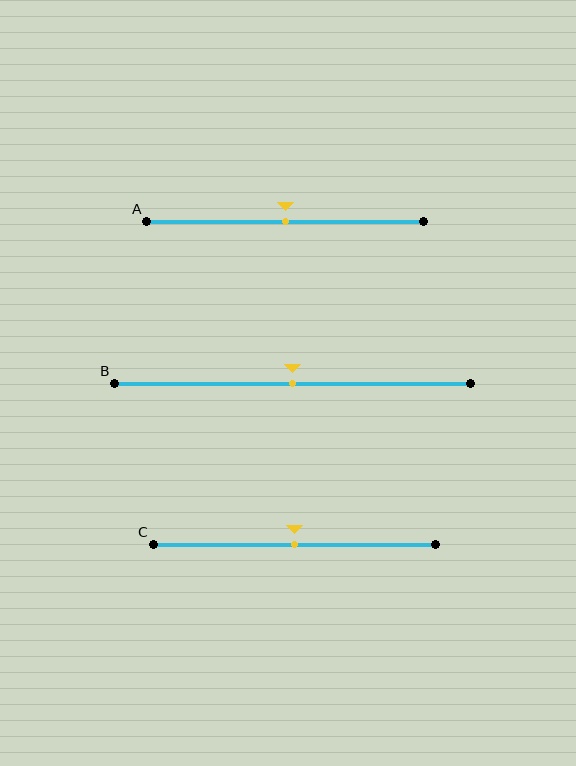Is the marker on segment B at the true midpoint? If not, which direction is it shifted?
Yes, the marker on segment B is at the true midpoint.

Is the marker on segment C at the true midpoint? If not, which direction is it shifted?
Yes, the marker on segment C is at the true midpoint.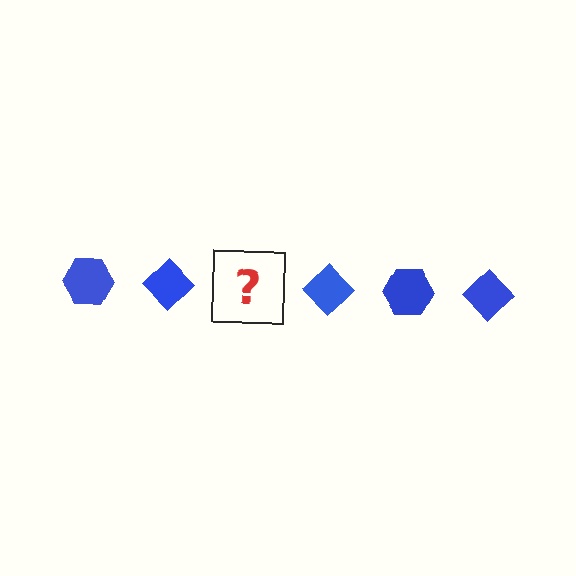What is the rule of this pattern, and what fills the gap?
The rule is that the pattern cycles through hexagon, diamond shapes in blue. The gap should be filled with a blue hexagon.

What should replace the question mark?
The question mark should be replaced with a blue hexagon.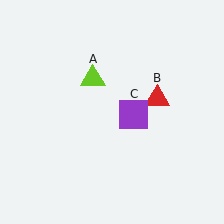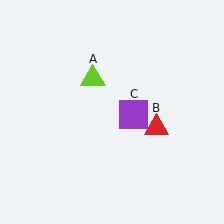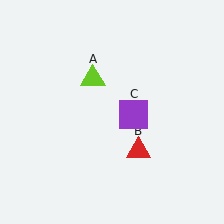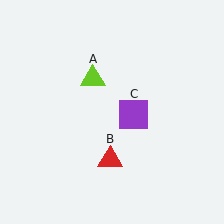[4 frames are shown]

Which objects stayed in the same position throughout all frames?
Lime triangle (object A) and purple square (object C) remained stationary.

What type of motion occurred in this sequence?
The red triangle (object B) rotated clockwise around the center of the scene.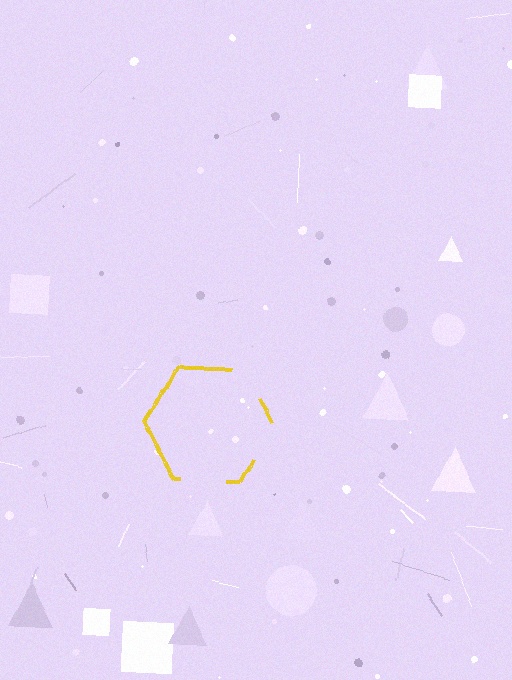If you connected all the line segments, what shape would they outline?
They would outline a hexagon.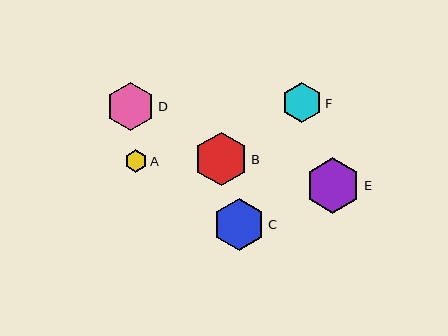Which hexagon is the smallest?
Hexagon A is the smallest with a size of approximately 23 pixels.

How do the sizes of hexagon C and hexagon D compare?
Hexagon C and hexagon D are approximately the same size.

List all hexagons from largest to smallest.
From largest to smallest: E, B, C, D, F, A.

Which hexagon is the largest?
Hexagon E is the largest with a size of approximately 55 pixels.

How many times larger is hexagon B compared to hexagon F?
Hexagon B is approximately 1.3 times the size of hexagon F.